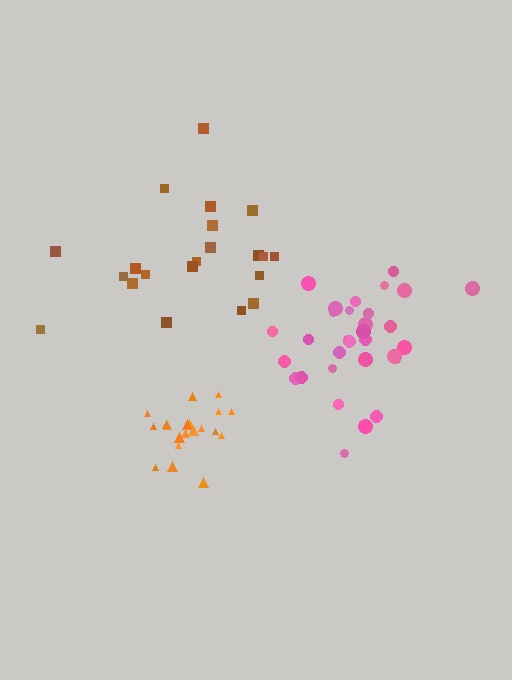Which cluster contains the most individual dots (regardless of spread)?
Pink (31).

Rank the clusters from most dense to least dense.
orange, pink, brown.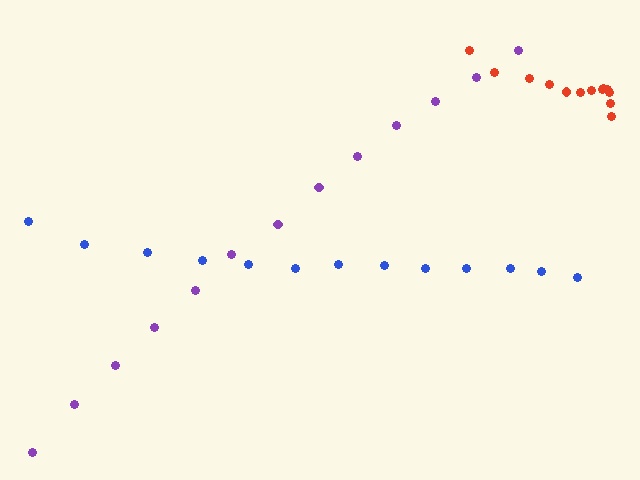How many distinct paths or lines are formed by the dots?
There are 3 distinct paths.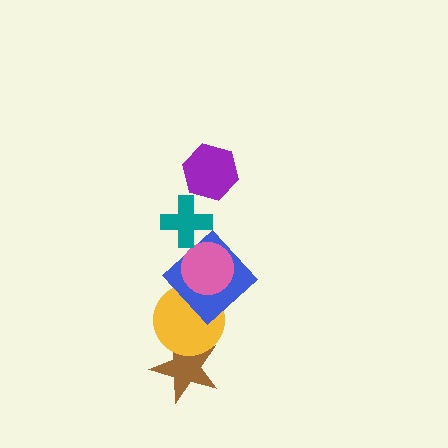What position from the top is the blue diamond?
The blue diamond is 4th from the top.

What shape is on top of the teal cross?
The purple hexagon is on top of the teal cross.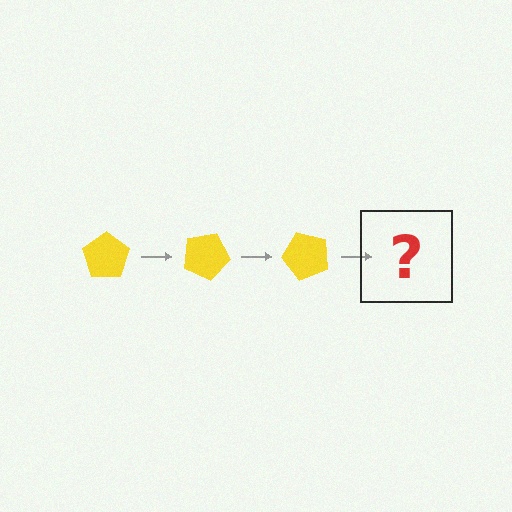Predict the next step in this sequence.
The next step is a yellow pentagon rotated 75 degrees.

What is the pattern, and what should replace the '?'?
The pattern is that the pentagon rotates 25 degrees each step. The '?' should be a yellow pentagon rotated 75 degrees.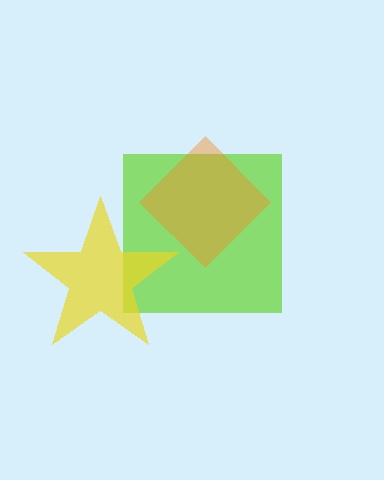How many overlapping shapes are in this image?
There are 3 overlapping shapes in the image.